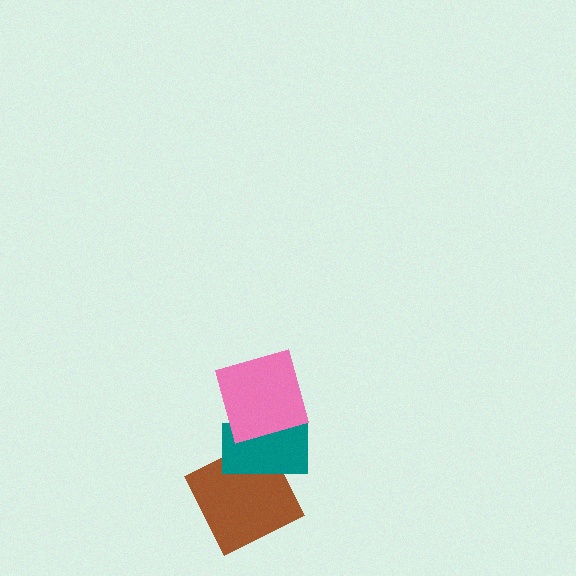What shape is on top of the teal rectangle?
The pink square is on top of the teal rectangle.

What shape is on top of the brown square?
The teal rectangle is on top of the brown square.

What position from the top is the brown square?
The brown square is 3rd from the top.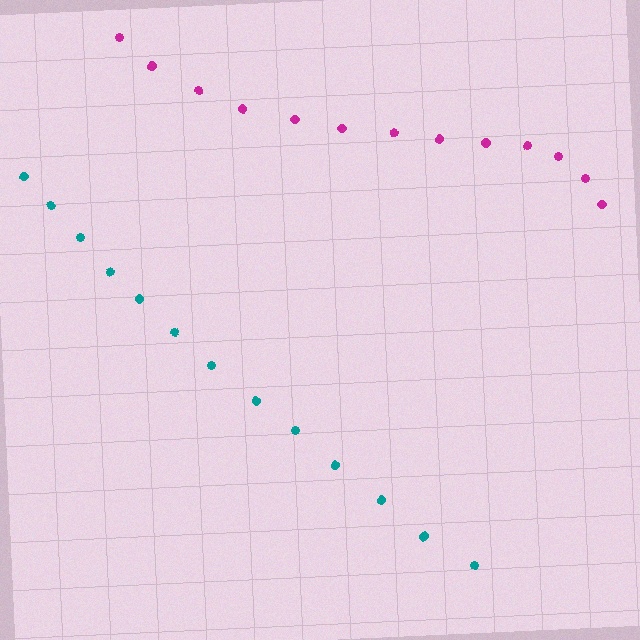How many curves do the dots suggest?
There are 2 distinct paths.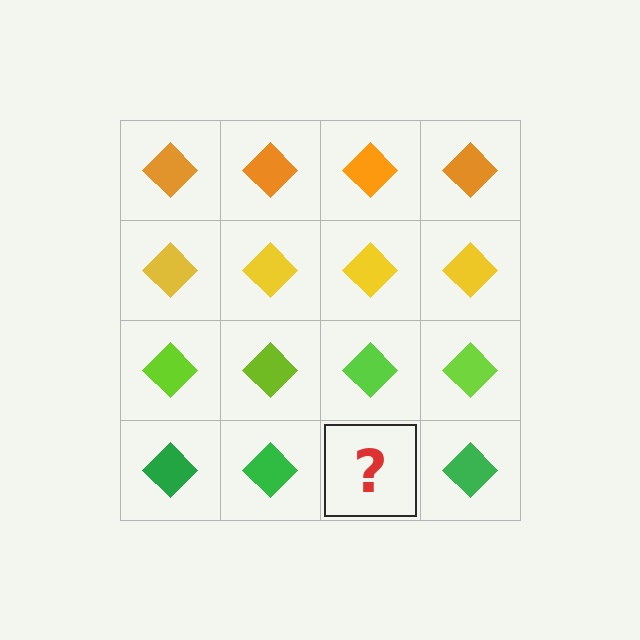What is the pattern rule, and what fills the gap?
The rule is that each row has a consistent color. The gap should be filled with a green diamond.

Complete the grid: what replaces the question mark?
The question mark should be replaced with a green diamond.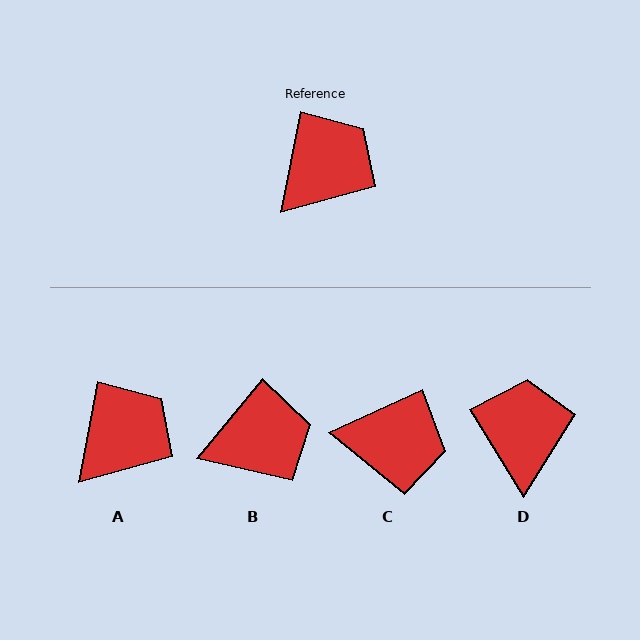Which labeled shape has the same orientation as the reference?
A.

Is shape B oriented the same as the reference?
No, it is off by about 29 degrees.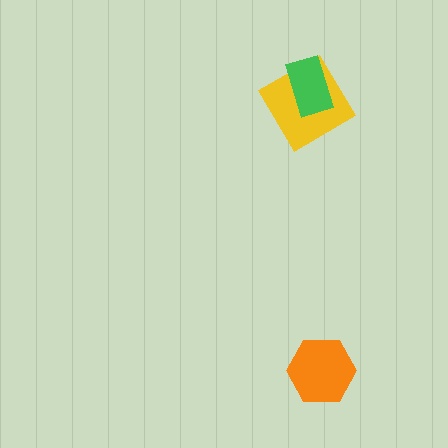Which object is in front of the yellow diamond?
The green rectangle is in front of the yellow diamond.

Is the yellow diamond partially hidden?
Yes, it is partially covered by another shape.